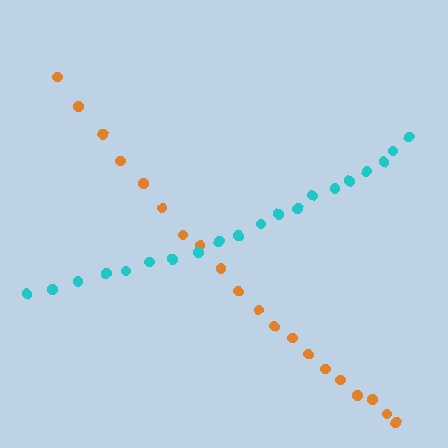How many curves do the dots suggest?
There are 2 distinct paths.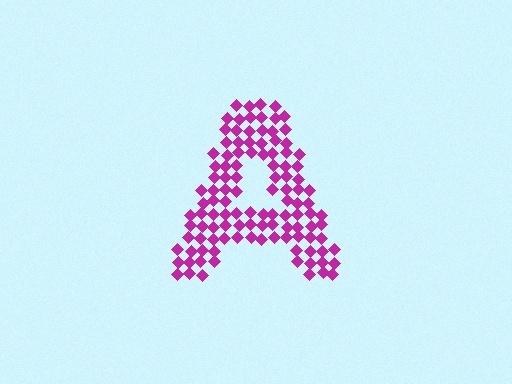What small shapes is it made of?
It is made of small diamonds.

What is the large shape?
The large shape is the letter A.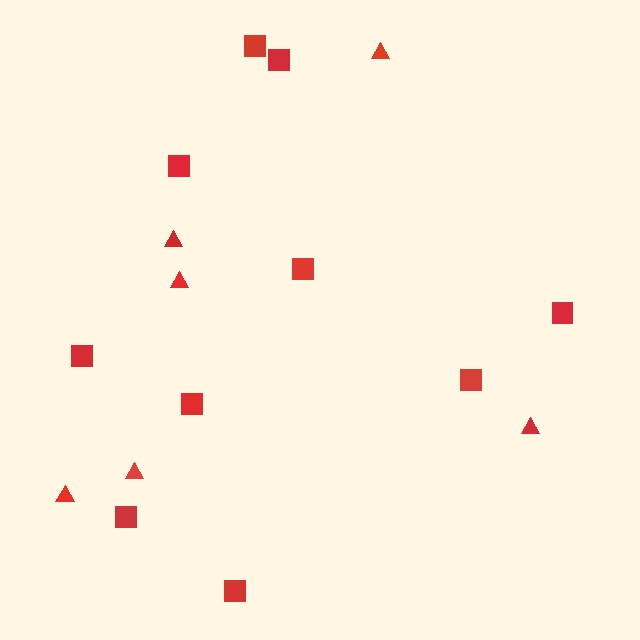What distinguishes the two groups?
There are 2 groups: one group of squares (10) and one group of triangles (6).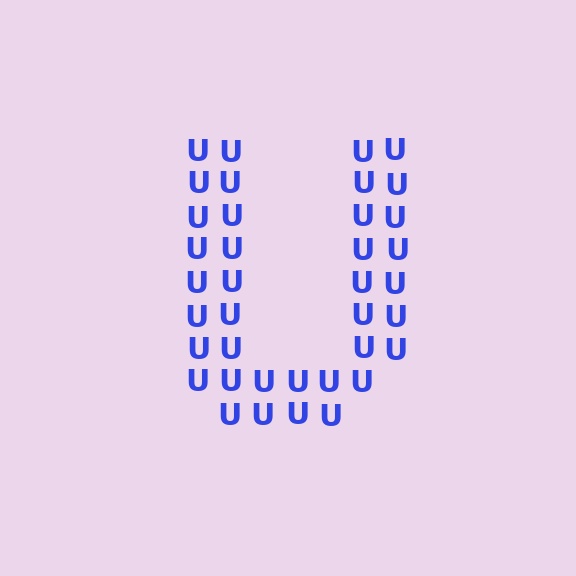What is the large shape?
The large shape is the letter U.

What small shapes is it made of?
It is made of small letter U's.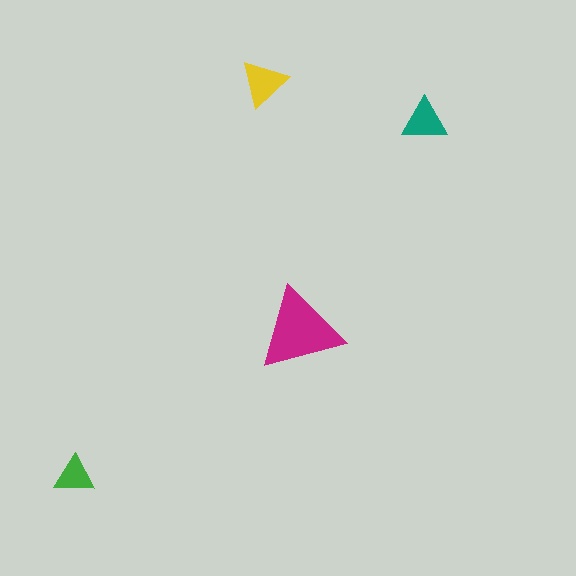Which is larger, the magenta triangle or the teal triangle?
The magenta one.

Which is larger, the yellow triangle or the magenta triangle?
The magenta one.